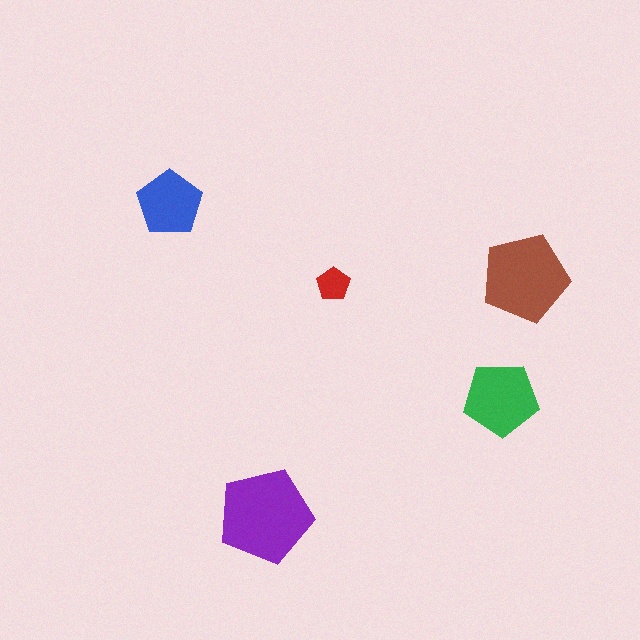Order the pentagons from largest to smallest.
the purple one, the brown one, the green one, the blue one, the red one.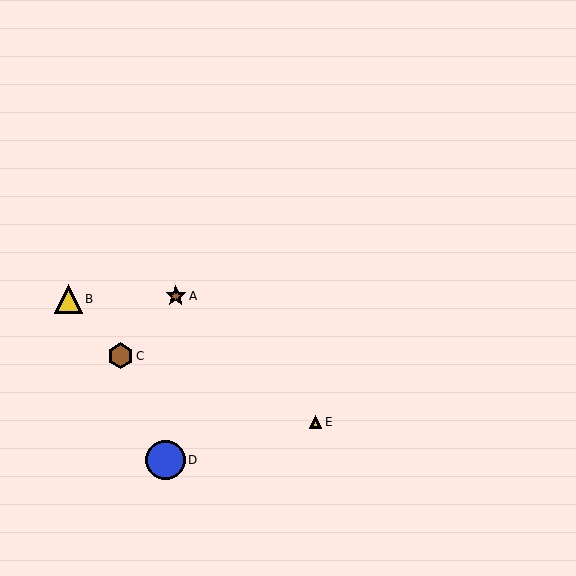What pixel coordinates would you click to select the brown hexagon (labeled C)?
Click at (120, 356) to select the brown hexagon C.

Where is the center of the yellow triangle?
The center of the yellow triangle is at (316, 422).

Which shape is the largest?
The blue circle (labeled D) is the largest.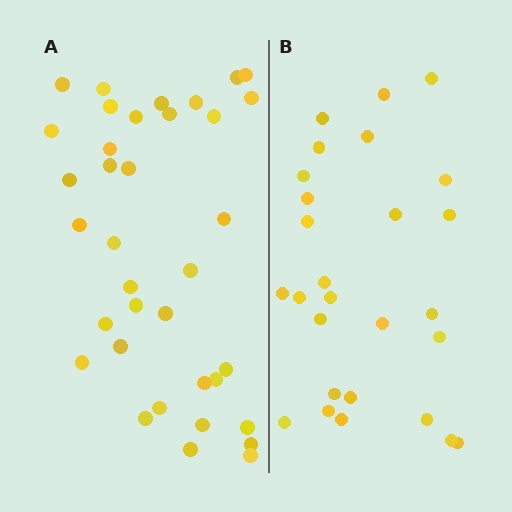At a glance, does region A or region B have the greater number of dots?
Region A (the left region) has more dots.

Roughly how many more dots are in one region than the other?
Region A has roughly 8 or so more dots than region B.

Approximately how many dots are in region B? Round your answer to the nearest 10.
About 30 dots. (The exact count is 27, which rounds to 30.)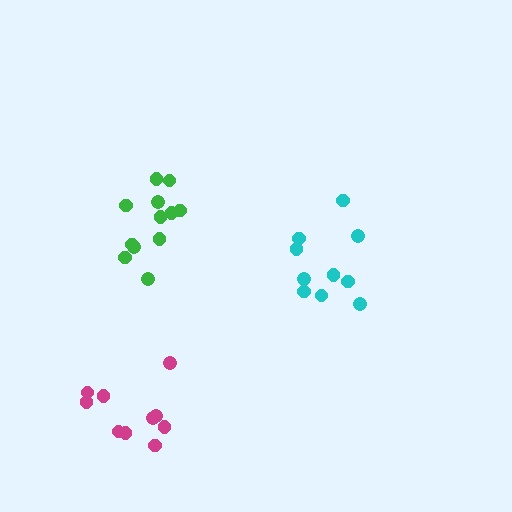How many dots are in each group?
Group 1: 10 dots, Group 2: 12 dots, Group 3: 10 dots (32 total).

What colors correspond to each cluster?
The clusters are colored: cyan, green, magenta.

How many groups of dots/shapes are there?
There are 3 groups.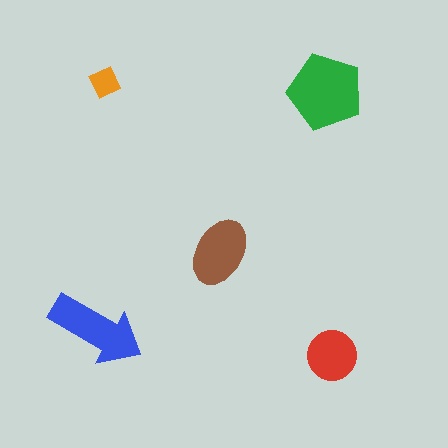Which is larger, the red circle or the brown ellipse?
The brown ellipse.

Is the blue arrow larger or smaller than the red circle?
Larger.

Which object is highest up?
The orange diamond is topmost.